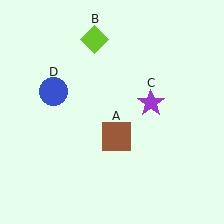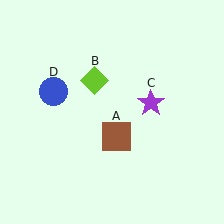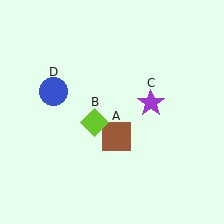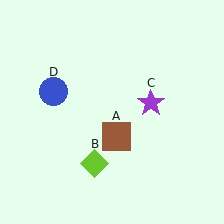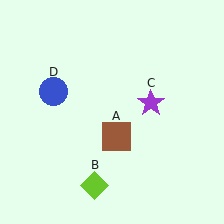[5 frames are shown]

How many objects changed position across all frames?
1 object changed position: lime diamond (object B).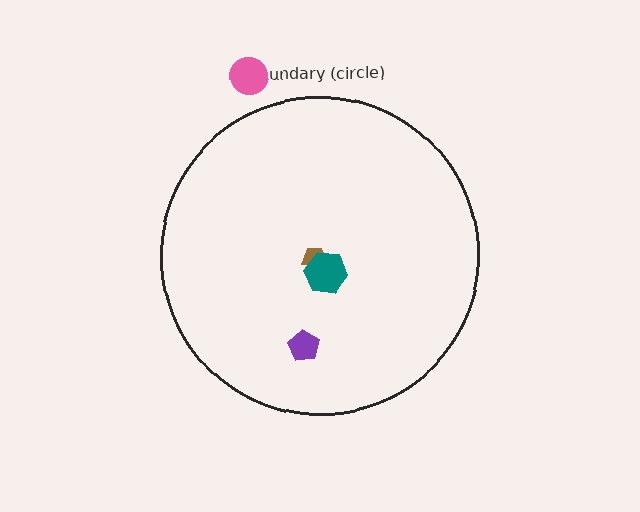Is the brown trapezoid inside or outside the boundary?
Inside.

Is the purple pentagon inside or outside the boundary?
Inside.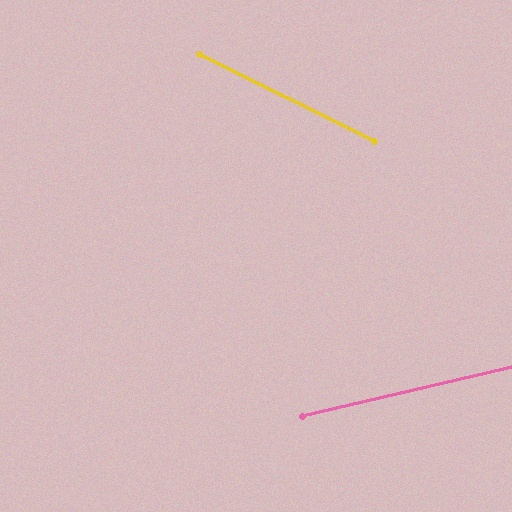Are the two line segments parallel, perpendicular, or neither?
Neither parallel nor perpendicular — they differ by about 40°.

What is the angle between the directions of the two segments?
Approximately 40 degrees.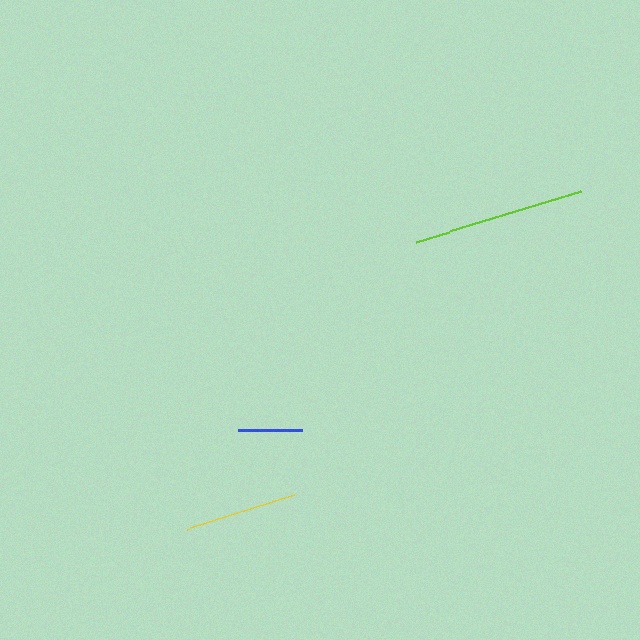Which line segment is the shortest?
The blue line is the shortest at approximately 64 pixels.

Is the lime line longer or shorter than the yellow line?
The lime line is longer than the yellow line.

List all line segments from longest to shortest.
From longest to shortest: lime, yellow, blue.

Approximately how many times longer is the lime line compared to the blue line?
The lime line is approximately 2.7 times the length of the blue line.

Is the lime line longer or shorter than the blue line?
The lime line is longer than the blue line.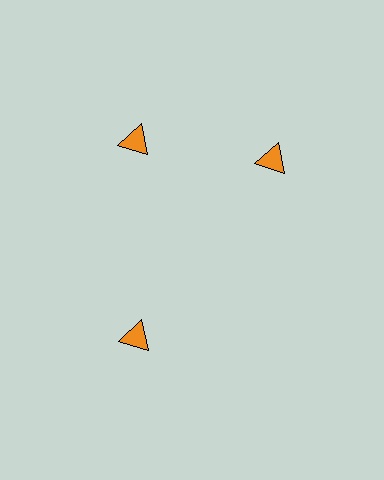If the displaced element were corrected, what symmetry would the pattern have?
It would have 3-fold rotational symmetry — the pattern would map onto itself every 120 degrees.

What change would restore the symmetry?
The symmetry would be restored by rotating it back into even spacing with its neighbors so that all 3 triangles sit at equal angles and equal distance from the center.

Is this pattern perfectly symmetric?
No. The 3 orange triangles are arranged in a ring, but one element near the 3 o'clock position is rotated out of alignment along the ring, breaking the 3-fold rotational symmetry.